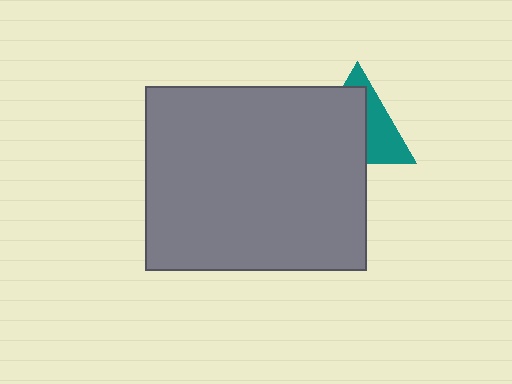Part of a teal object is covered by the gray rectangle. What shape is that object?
It is a triangle.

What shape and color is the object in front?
The object in front is a gray rectangle.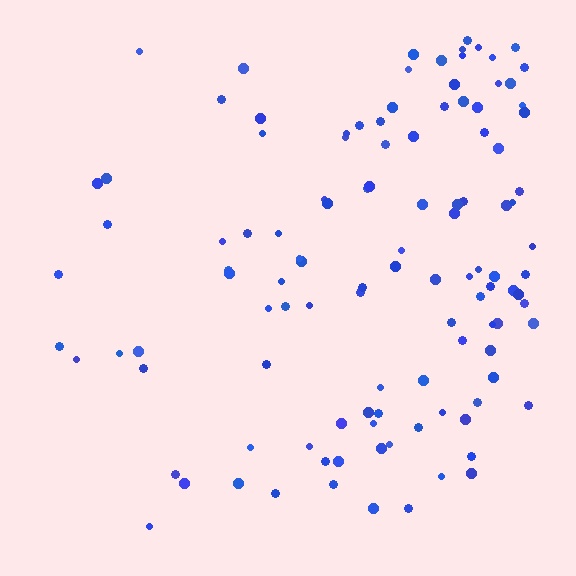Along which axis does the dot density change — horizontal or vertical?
Horizontal.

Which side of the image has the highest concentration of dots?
The right.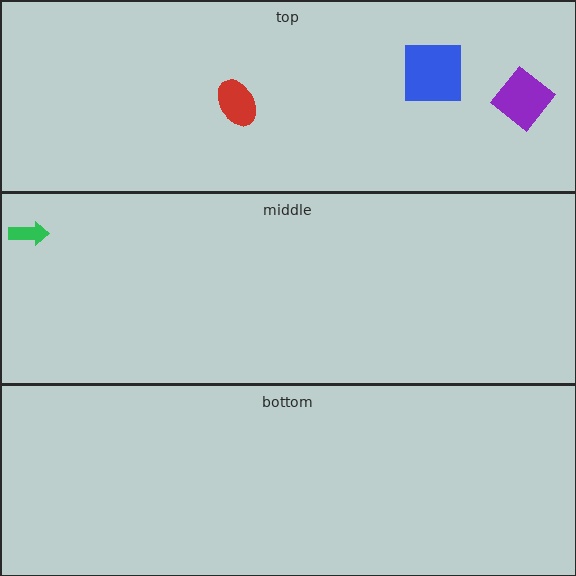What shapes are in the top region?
The red ellipse, the purple diamond, the blue square.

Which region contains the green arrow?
The middle region.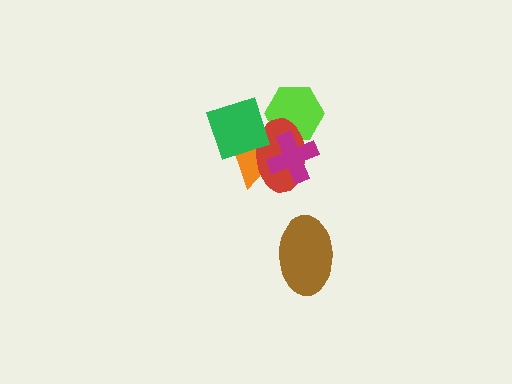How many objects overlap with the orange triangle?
3 objects overlap with the orange triangle.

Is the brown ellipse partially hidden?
No, no other shape covers it.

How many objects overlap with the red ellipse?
4 objects overlap with the red ellipse.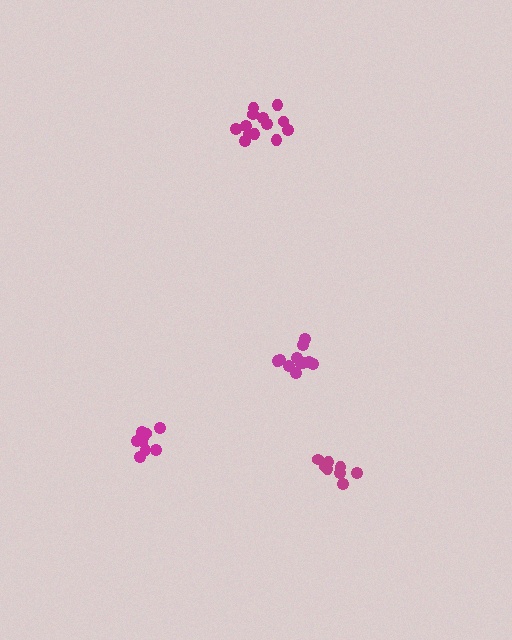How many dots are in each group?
Group 1: 13 dots, Group 2: 8 dots, Group 3: 11 dots, Group 4: 10 dots (42 total).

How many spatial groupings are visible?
There are 4 spatial groupings.